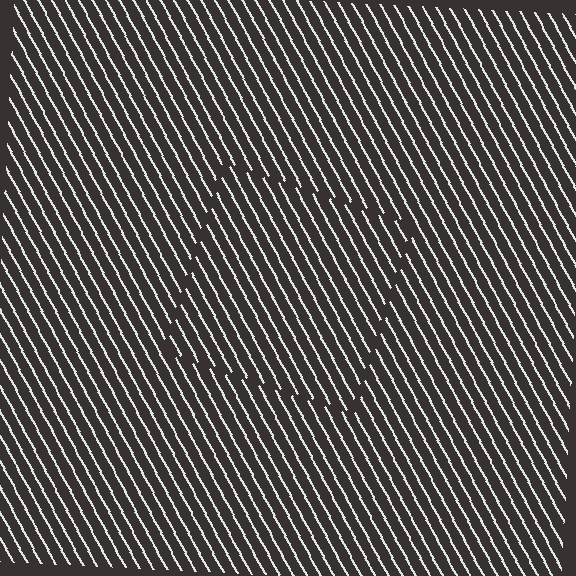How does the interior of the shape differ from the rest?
The interior of the shape contains the same grating, shifted by half a period — the contour is defined by the phase discontinuity where line-ends from the inner and outer gratings abut.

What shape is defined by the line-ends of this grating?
An illusory square. The interior of the shape contains the same grating, shifted by half a period — the contour is defined by the phase discontinuity where line-ends from the inner and outer gratings abut.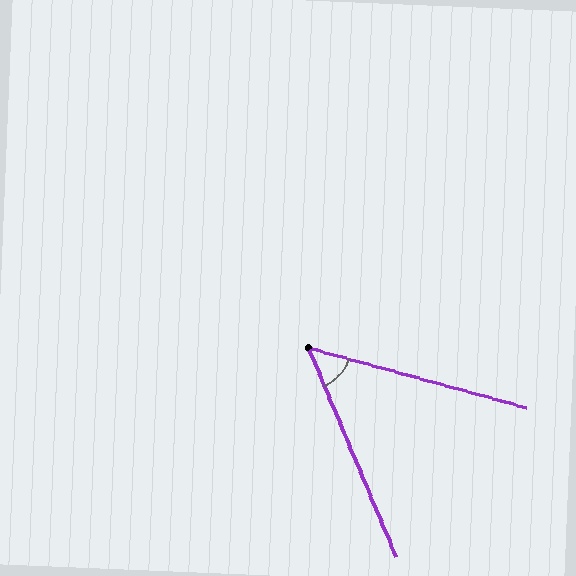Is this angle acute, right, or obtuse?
It is acute.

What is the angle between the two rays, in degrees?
Approximately 52 degrees.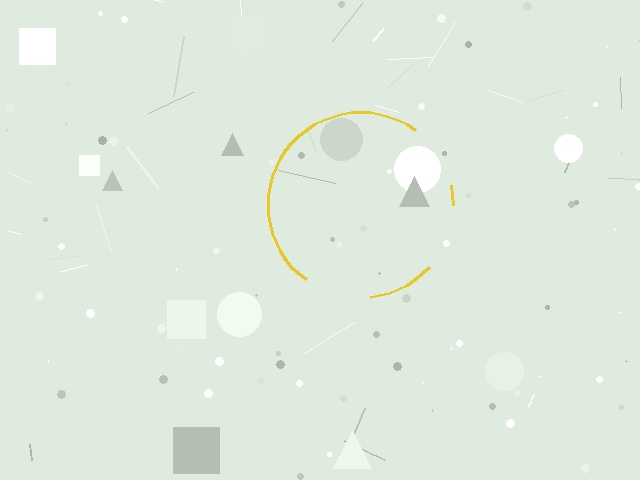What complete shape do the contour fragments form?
The contour fragments form a circle.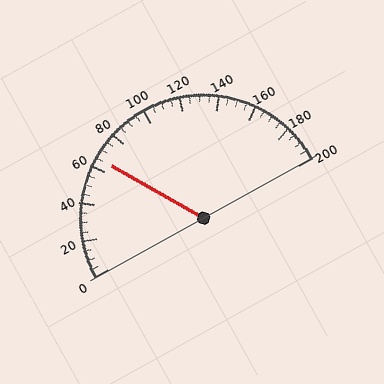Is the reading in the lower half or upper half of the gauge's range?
The reading is in the lower half of the range (0 to 200).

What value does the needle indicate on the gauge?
The needle indicates approximately 65.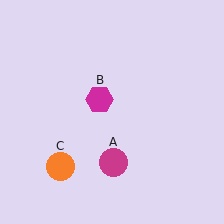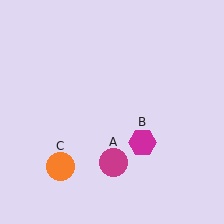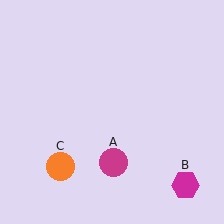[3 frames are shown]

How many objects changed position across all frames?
1 object changed position: magenta hexagon (object B).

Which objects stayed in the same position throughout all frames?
Magenta circle (object A) and orange circle (object C) remained stationary.